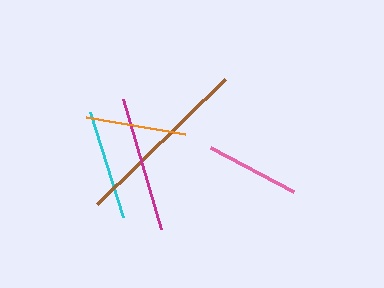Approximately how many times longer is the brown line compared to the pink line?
The brown line is approximately 1.9 times the length of the pink line.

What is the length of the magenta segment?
The magenta segment is approximately 136 pixels long.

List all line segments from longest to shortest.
From longest to shortest: brown, magenta, cyan, orange, pink.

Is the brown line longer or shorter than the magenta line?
The brown line is longer than the magenta line.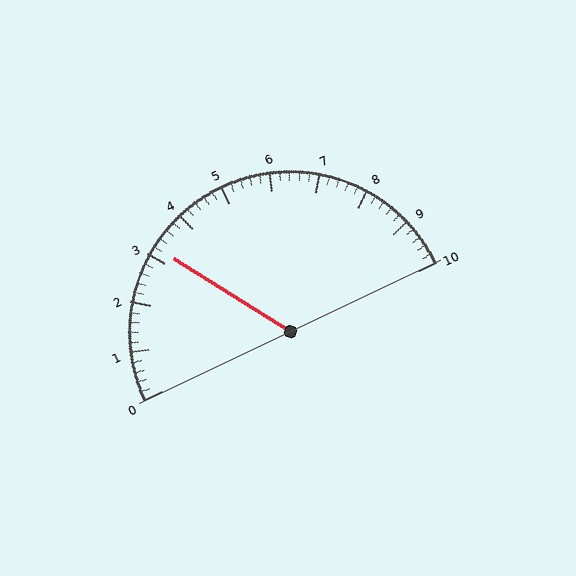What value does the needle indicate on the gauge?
The needle indicates approximately 3.2.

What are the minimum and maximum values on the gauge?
The gauge ranges from 0 to 10.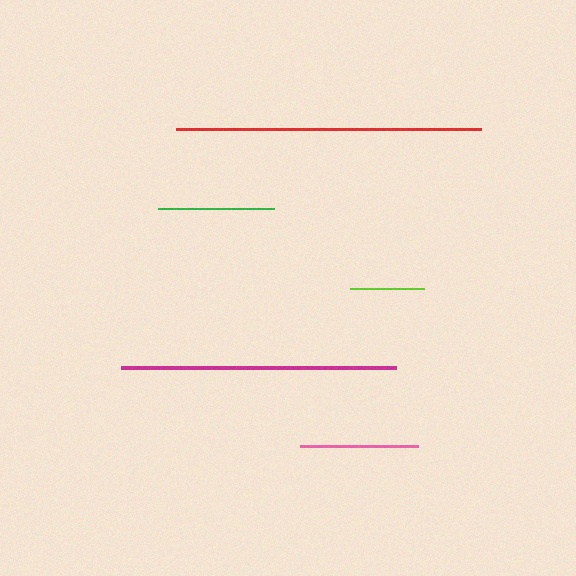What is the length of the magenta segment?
The magenta segment is approximately 274 pixels long.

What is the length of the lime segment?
The lime segment is approximately 74 pixels long.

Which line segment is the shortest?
The lime line is the shortest at approximately 74 pixels.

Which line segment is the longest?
The red line is the longest at approximately 304 pixels.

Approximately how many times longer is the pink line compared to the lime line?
The pink line is approximately 1.6 times the length of the lime line.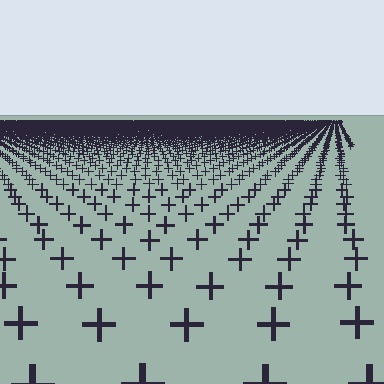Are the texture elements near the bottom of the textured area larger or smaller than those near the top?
Larger. Near the bottom, elements are closer to the viewer and appear at a bigger on-screen size.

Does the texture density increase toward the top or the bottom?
Density increases toward the top.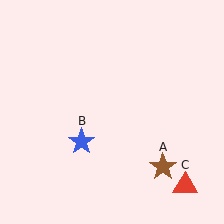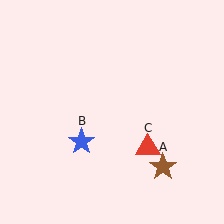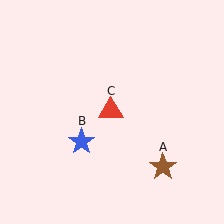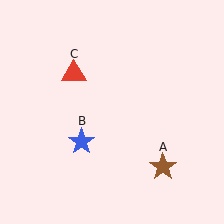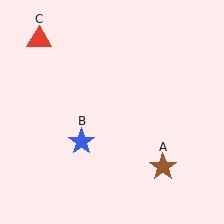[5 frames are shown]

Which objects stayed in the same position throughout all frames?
Brown star (object A) and blue star (object B) remained stationary.